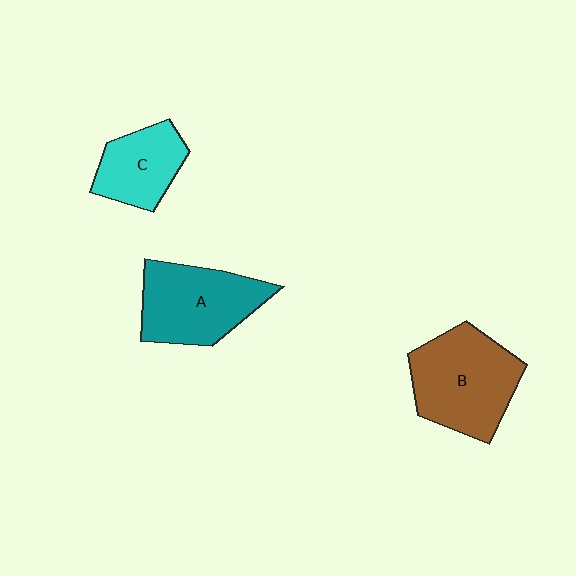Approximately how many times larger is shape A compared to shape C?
Approximately 1.5 times.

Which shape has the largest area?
Shape B (brown).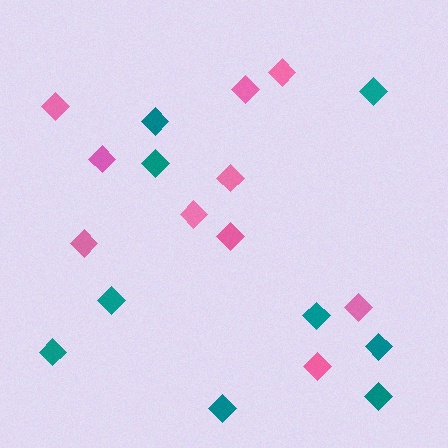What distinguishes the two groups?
There are 2 groups: one group of pink diamonds (10) and one group of teal diamonds (9).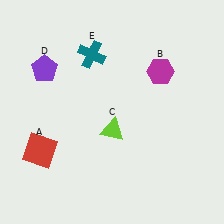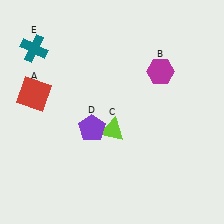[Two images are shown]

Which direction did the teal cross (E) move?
The teal cross (E) moved left.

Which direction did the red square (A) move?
The red square (A) moved up.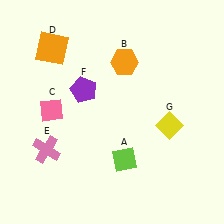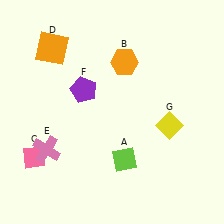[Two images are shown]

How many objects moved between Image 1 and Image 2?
1 object moved between the two images.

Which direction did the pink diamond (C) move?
The pink diamond (C) moved down.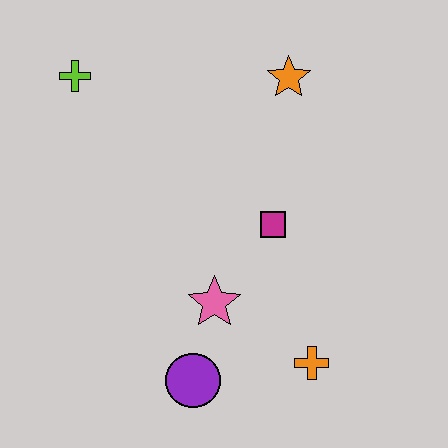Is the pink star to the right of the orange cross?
No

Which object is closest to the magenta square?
The pink star is closest to the magenta square.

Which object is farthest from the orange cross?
The lime cross is farthest from the orange cross.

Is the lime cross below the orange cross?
No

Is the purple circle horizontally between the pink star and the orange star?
No